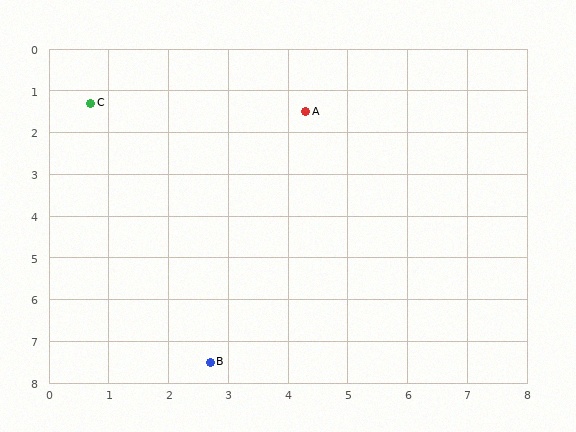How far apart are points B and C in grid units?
Points B and C are about 6.5 grid units apart.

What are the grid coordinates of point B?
Point B is at approximately (2.7, 7.5).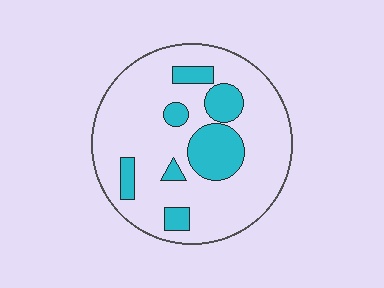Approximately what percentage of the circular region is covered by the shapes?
Approximately 20%.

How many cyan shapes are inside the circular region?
7.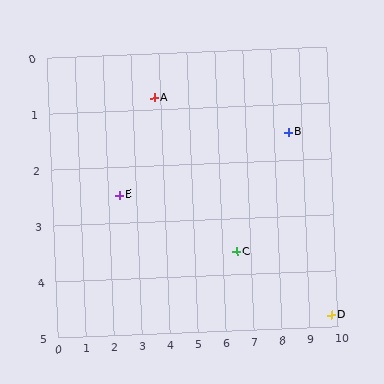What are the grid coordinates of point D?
Point D is at approximately (9.8, 4.8).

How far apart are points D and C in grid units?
Points D and C are about 3.5 grid units apart.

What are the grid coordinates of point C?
Point C is at approximately (6.5, 3.6).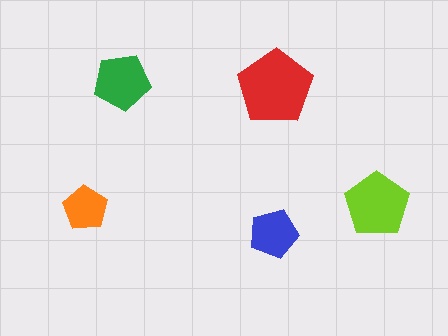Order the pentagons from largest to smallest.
the red one, the lime one, the green one, the blue one, the orange one.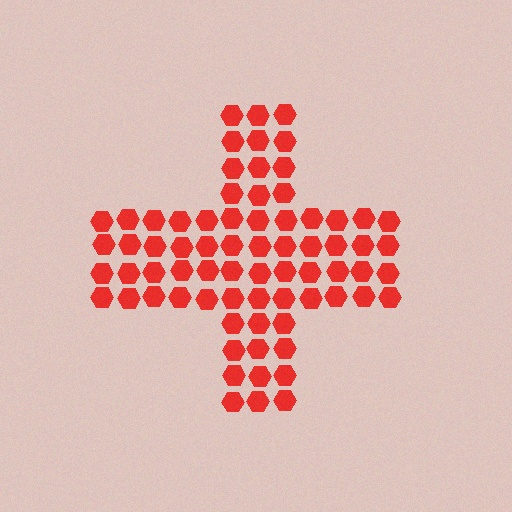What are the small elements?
The small elements are hexagons.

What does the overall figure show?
The overall figure shows a cross.